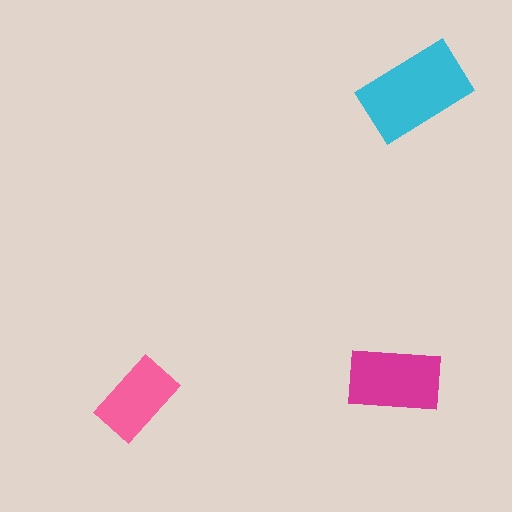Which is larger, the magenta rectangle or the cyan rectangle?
The cyan one.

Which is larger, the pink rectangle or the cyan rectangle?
The cyan one.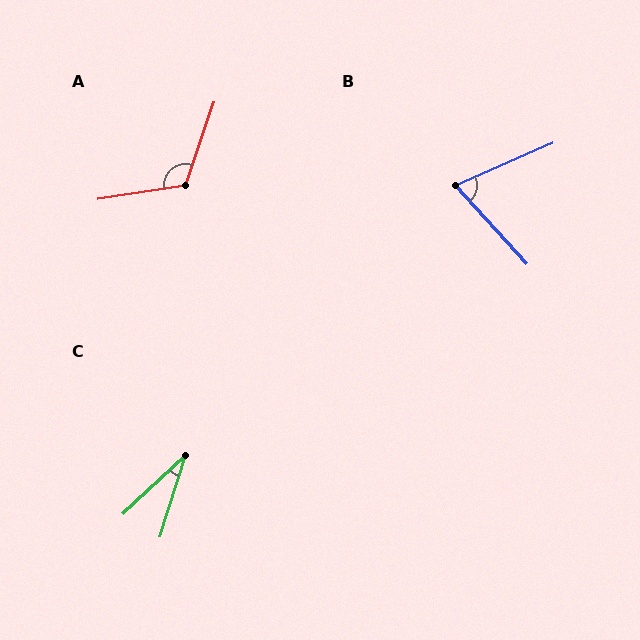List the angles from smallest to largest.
C (29°), B (71°), A (118°).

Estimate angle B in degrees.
Approximately 71 degrees.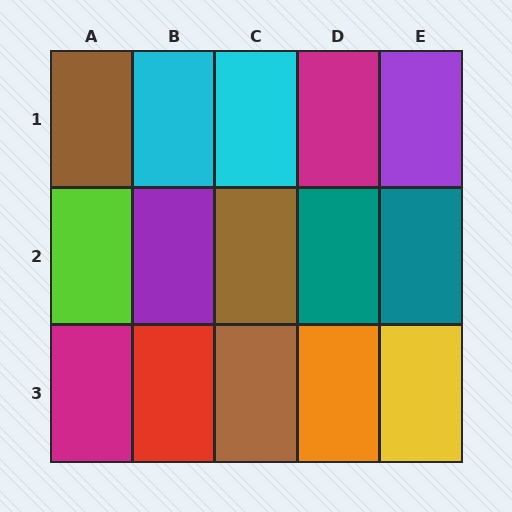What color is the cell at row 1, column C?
Cyan.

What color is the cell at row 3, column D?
Orange.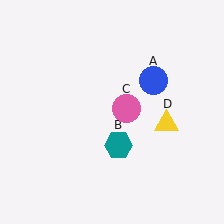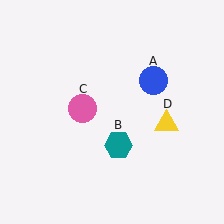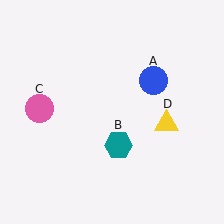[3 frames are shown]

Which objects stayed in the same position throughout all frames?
Blue circle (object A) and teal hexagon (object B) and yellow triangle (object D) remained stationary.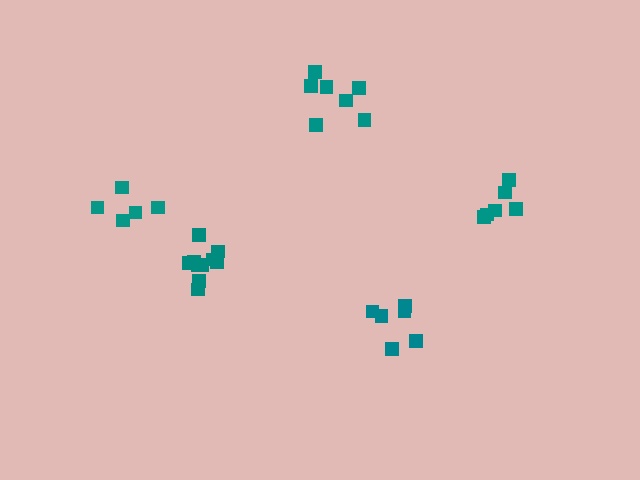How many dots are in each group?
Group 1: 6 dots, Group 2: 10 dots, Group 3: 6 dots, Group 4: 7 dots, Group 5: 5 dots (34 total).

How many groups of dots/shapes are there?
There are 5 groups.